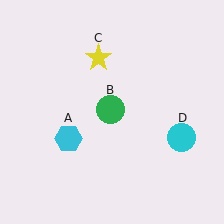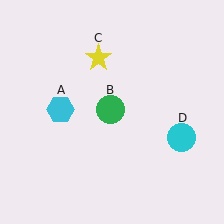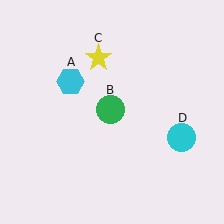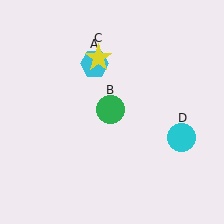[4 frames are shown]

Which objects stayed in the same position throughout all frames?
Green circle (object B) and yellow star (object C) and cyan circle (object D) remained stationary.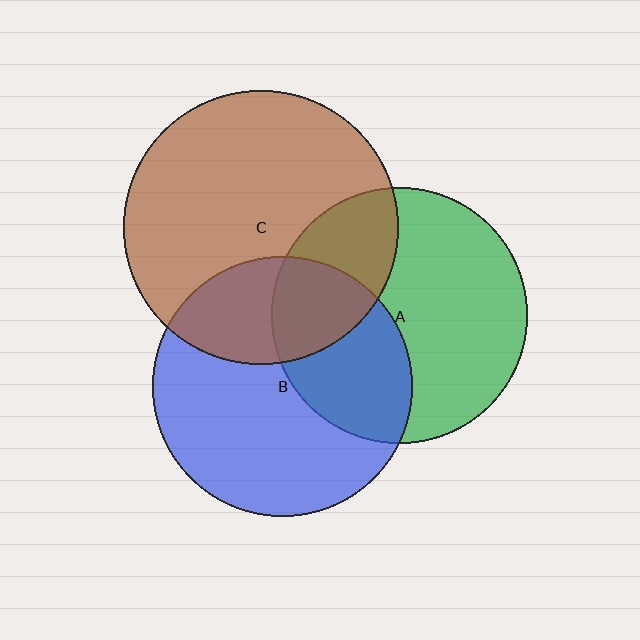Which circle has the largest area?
Circle C (brown).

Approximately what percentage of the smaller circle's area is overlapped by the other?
Approximately 30%.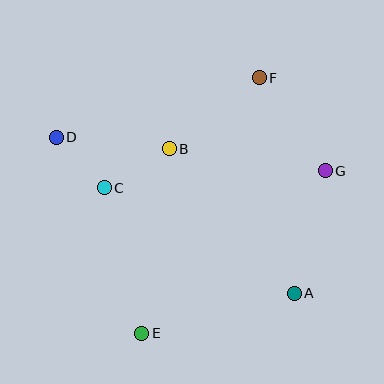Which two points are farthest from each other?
Points A and D are farthest from each other.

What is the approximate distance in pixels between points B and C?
The distance between B and C is approximately 76 pixels.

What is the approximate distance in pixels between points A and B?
The distance between A and B is approximately 191 pixels.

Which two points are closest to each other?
Points C and D are closest to each other.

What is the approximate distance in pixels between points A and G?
The distance between A and G is approximately 126 pixels.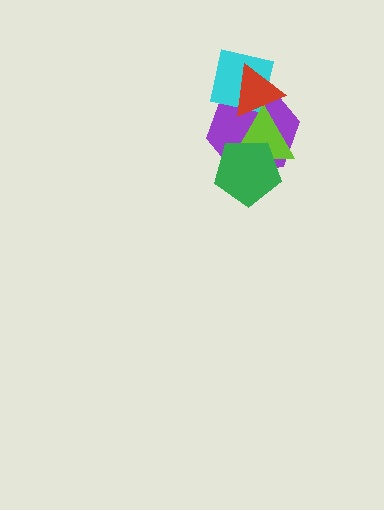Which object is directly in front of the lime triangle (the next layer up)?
The red triangle is directly in front of the lime triangle.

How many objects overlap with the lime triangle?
4 objects overlap with the lime triangle.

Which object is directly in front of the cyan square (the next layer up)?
The lime triangle is directly in front of the cyan square.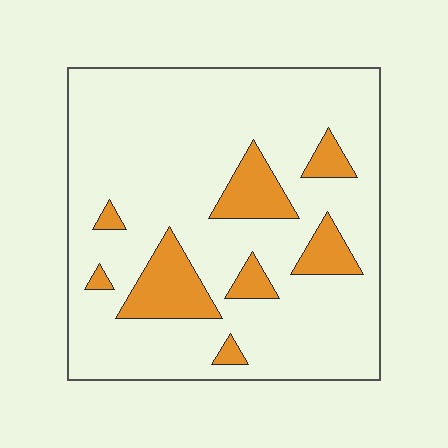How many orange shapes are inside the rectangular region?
8.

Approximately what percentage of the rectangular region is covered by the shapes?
Approximately 15%.